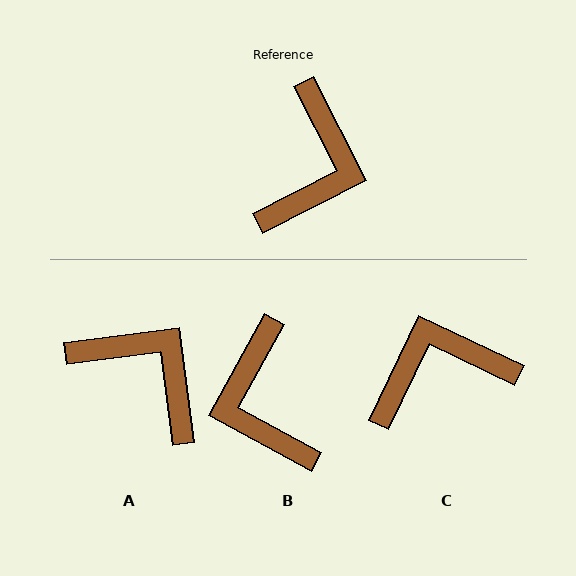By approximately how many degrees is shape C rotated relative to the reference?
Approximately 128 degrees counter-clockwise.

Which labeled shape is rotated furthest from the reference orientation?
B, about 146 degrees away.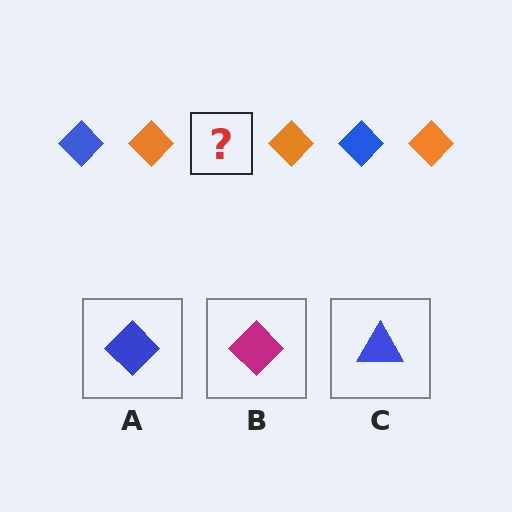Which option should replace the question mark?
Option A.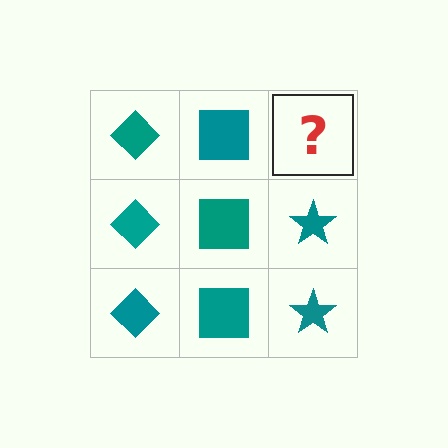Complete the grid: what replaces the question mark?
The question mark should be replaced with a teal star.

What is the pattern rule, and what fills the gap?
The rule is that each column has a consistent shape. The gap should be filled with a teal star.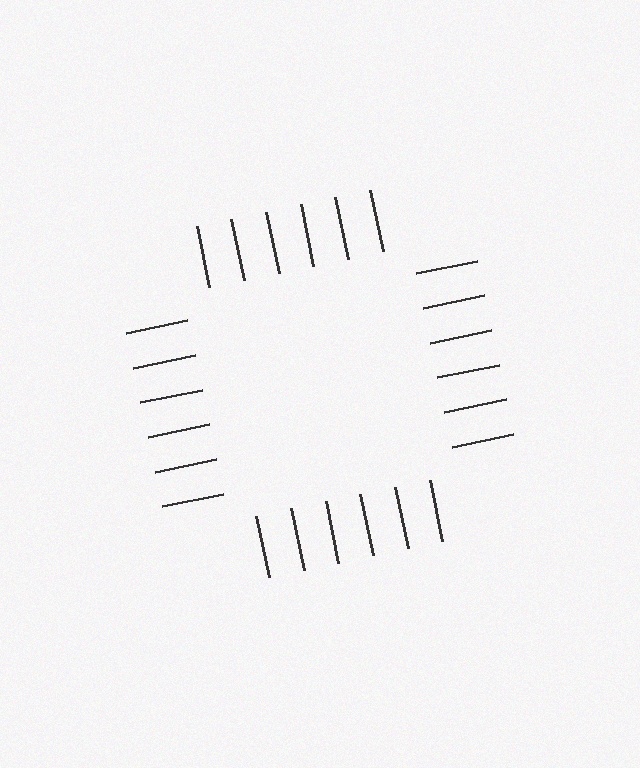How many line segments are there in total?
24 — 6 along each of the 4 edges.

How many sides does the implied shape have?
4 sides — the line-ends trace a square.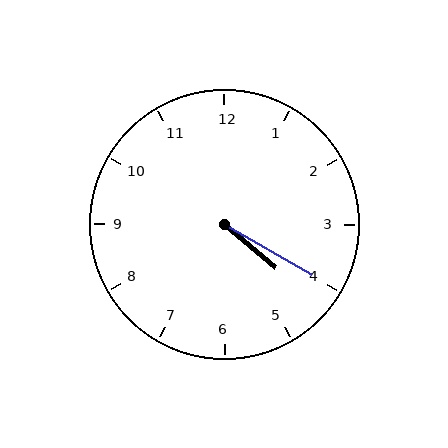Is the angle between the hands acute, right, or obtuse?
It is acute.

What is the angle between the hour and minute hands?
Approximately 10 degrees.